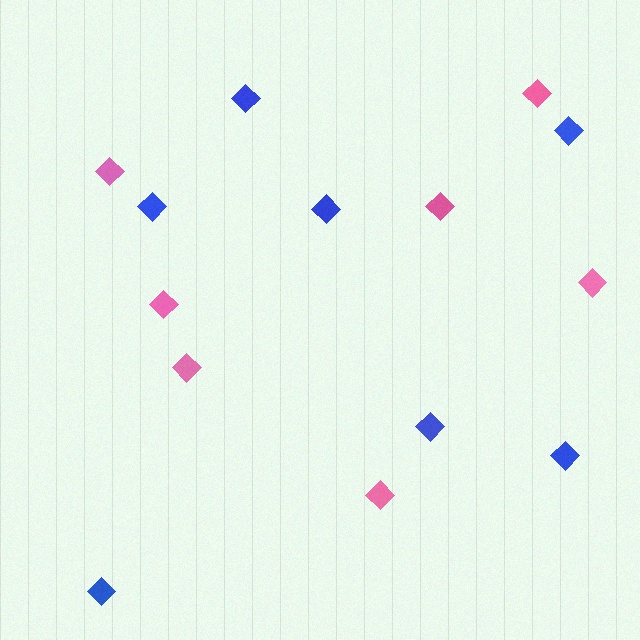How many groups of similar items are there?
There are 2 groups: one group of blue diamonds (7) and one group of pink diamonds (7).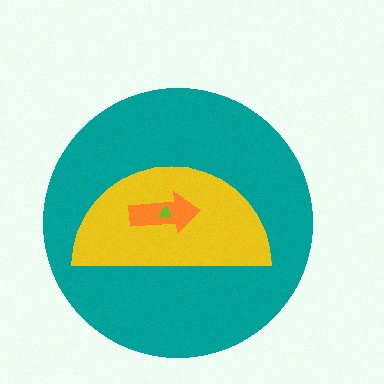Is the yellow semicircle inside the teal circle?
Yes.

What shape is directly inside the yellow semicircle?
The orange arrow.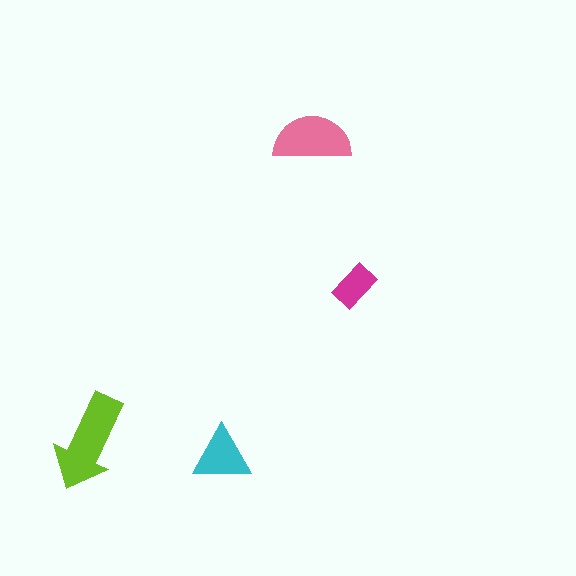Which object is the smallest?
The magenta rectangle.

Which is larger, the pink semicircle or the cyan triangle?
The pink semicircle.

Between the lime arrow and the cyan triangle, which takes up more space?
The lime arrow.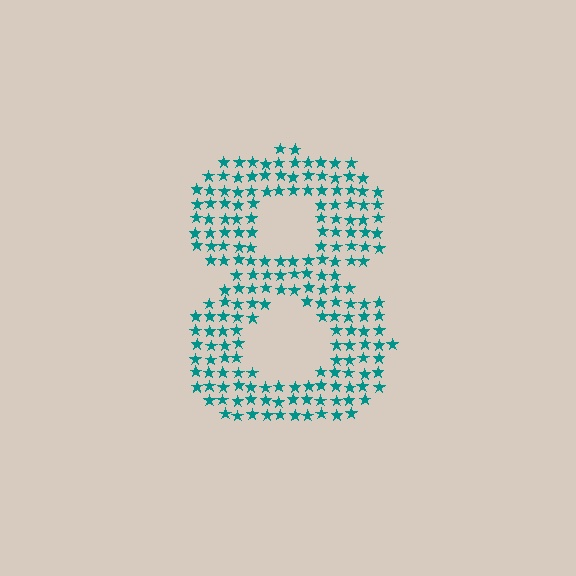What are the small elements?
The small elements are stars.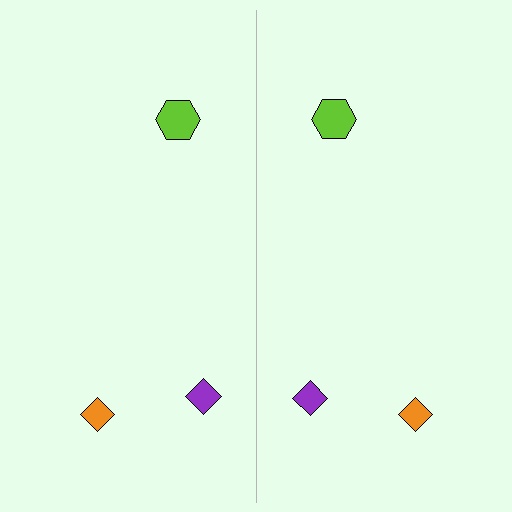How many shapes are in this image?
There are 6 shapes in this image.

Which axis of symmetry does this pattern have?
The pattern has a vertical axis of symmetry running through the center of the image.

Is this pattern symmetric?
Yes, this pattern has bilateral (reflection) symmetry.